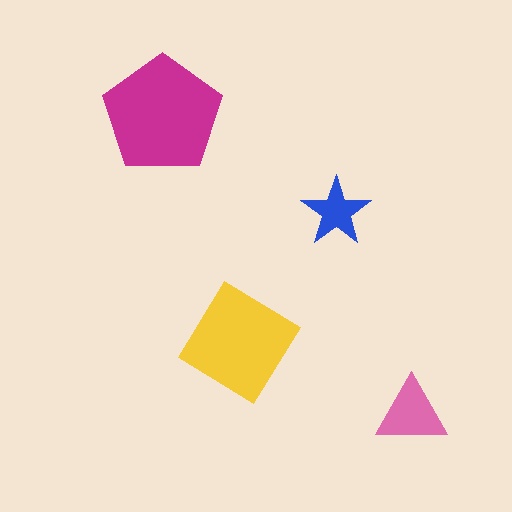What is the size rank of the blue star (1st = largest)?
4th.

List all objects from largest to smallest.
The magenta pentagon, the yellow diamond, the pink triangle, the blue star.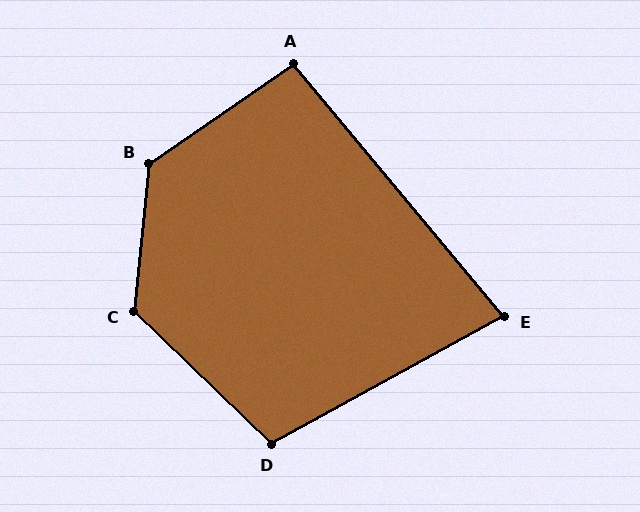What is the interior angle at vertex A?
Approximately 95 degrees (obtuse).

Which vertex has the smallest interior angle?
E, at approximately 79 degrees.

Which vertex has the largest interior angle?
B, at approximately 131 degrees.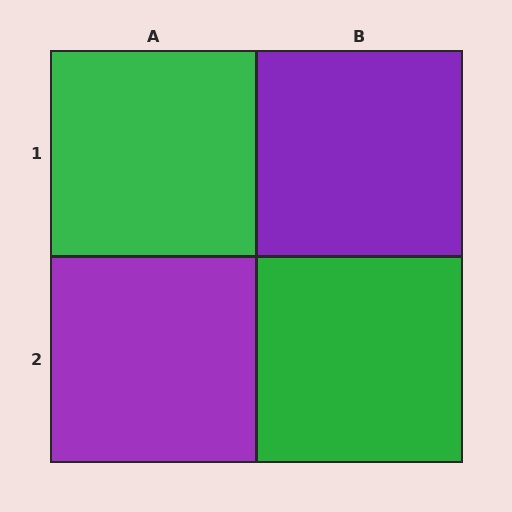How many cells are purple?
2 cells are purple.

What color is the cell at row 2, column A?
Purple.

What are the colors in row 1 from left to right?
Green, purple.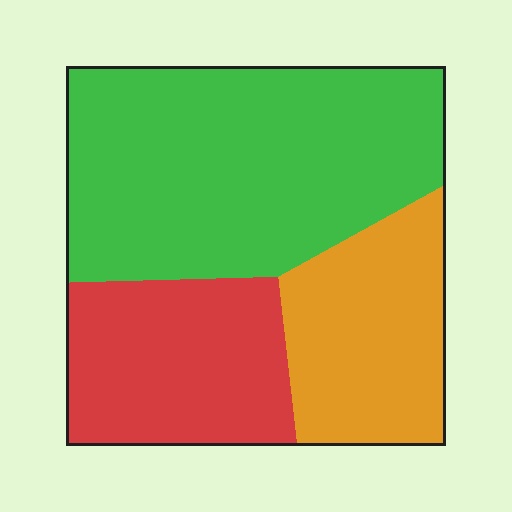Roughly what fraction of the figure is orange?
Orange takes up about one quarter (1/4) of the figure.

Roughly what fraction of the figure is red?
Red takes up between a sixth and a third of the figure.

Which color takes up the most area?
Green, at roughly 50%.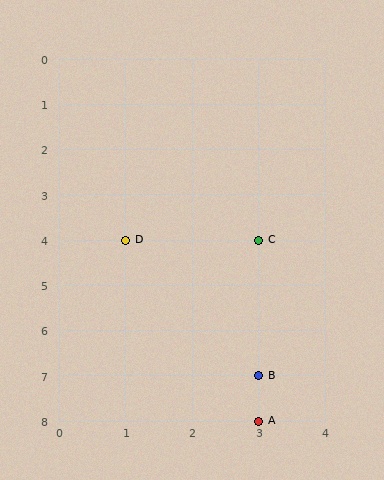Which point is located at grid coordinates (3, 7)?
Point B is at (3, 7).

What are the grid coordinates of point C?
Point C is at grid coordinates (3, 4).